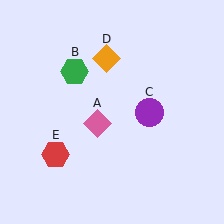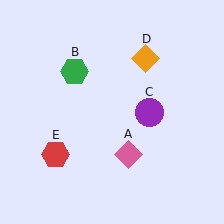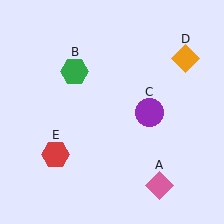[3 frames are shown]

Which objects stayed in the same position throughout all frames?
Green hexagon (object B) and purple circle (object C) and red hexagon (object E) remained stationary.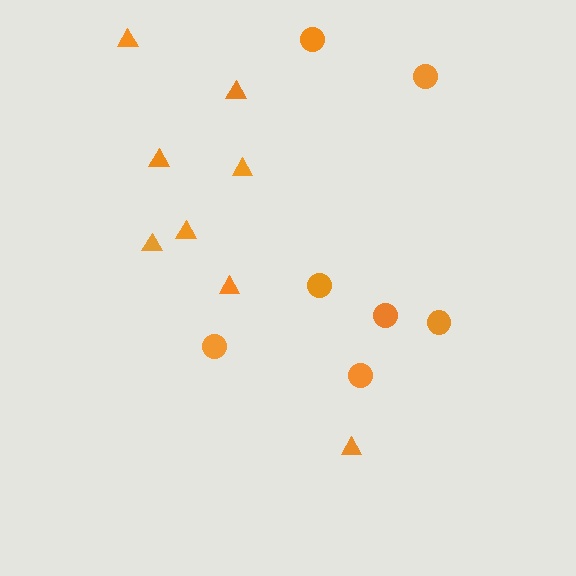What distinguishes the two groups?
There are 2 groups: one group of triangles (8) and one group of circles (7).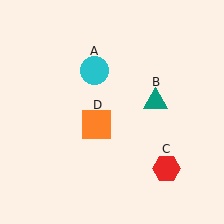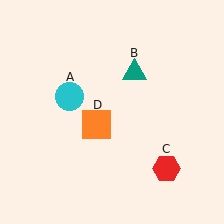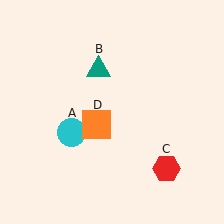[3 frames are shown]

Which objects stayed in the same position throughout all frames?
Red hexagon (object C) and orange square (object D) remained stationary.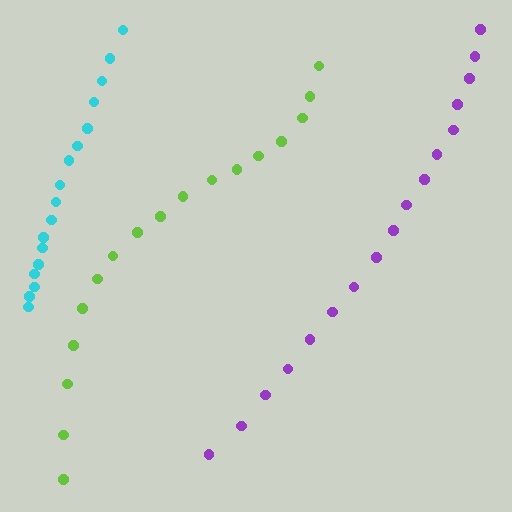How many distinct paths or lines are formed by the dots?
There are 3 distinct paths.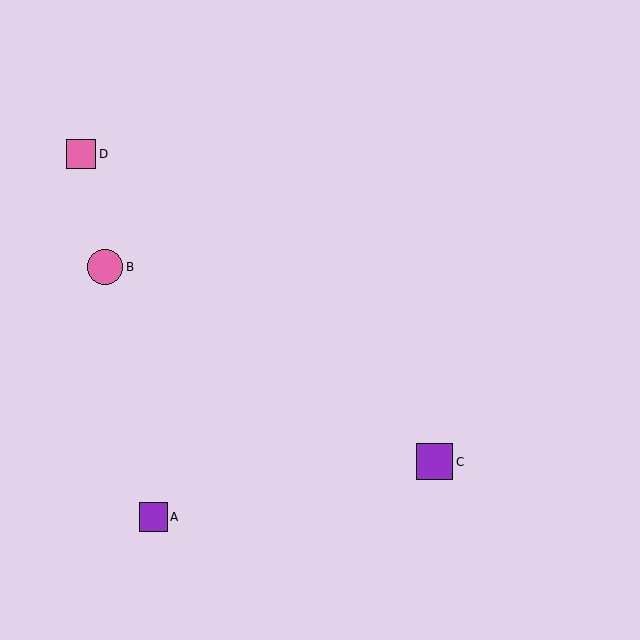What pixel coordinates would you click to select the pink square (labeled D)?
Click at (81, 154) to select the pink square D.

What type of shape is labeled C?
Shape C is a purple square.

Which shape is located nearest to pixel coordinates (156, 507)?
The purple square (labeled A) at (153, 517) is nearest to that location.